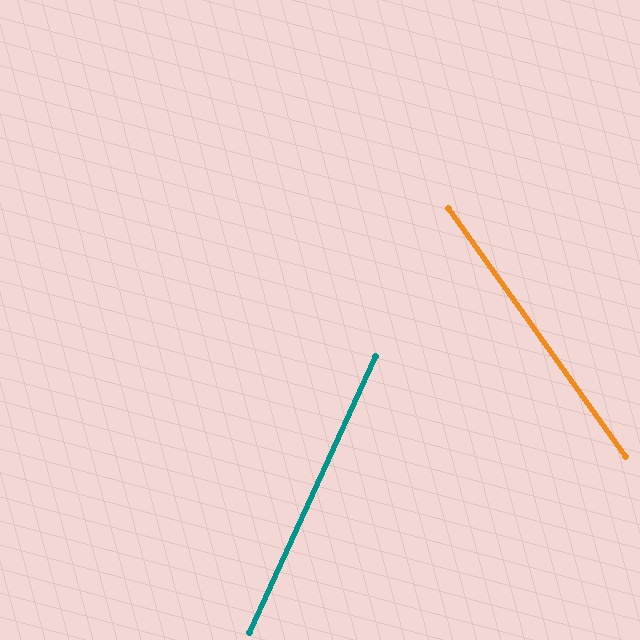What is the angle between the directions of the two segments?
Approximately 60 degrees.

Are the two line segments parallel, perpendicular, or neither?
Neither parallel nor perpendicular — they differ by about 60°.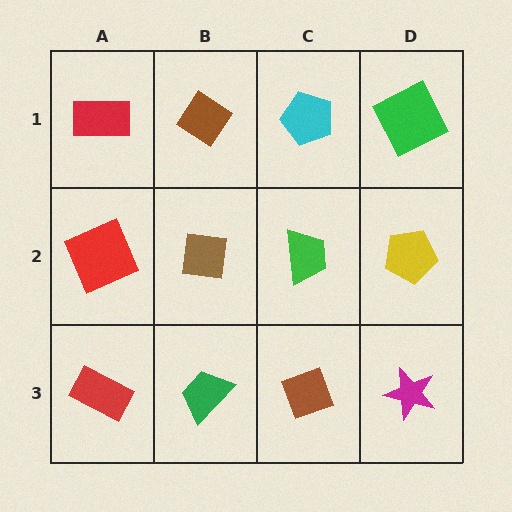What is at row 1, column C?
A cyan pentagon.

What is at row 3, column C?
A brown diamond.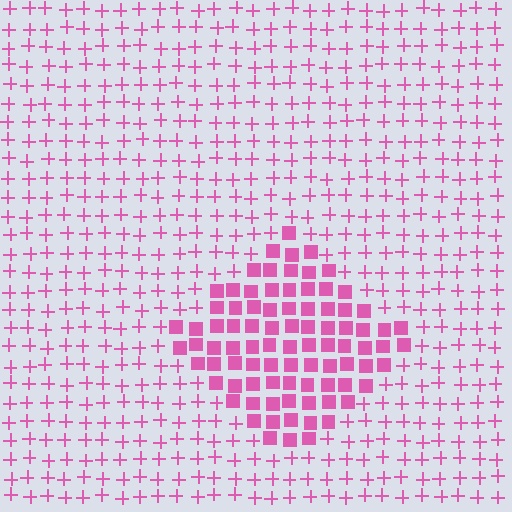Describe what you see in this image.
The image is filled with small pink elements arranged in a uniform grid. A diamond-shaped region contains squares, while the surrounding area contains plus signs. The boundary is defined purely by the change in element shape.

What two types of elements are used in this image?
The image uses squares inside the diamond region and plus signs outside it.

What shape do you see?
I see a diamond.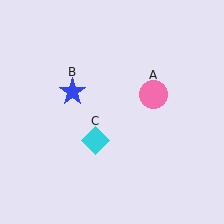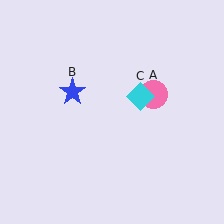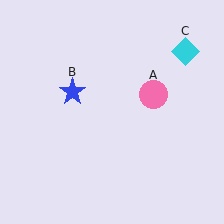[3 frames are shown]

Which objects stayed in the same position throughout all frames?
Pink circle (object A) and blue star (object B) remained stationary.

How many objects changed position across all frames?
1 object changed position: cyan diamond (object C).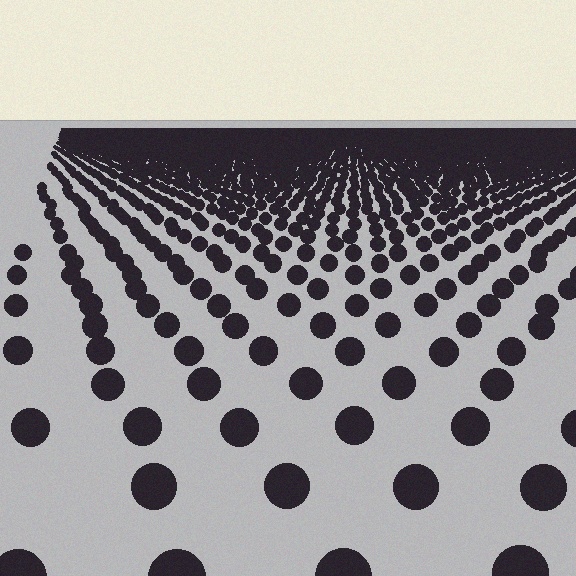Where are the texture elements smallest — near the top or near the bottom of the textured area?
Near the top.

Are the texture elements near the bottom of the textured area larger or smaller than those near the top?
Larger. Near the bottom, elements are closer to the viewer and appear at a bigger on-screen size.